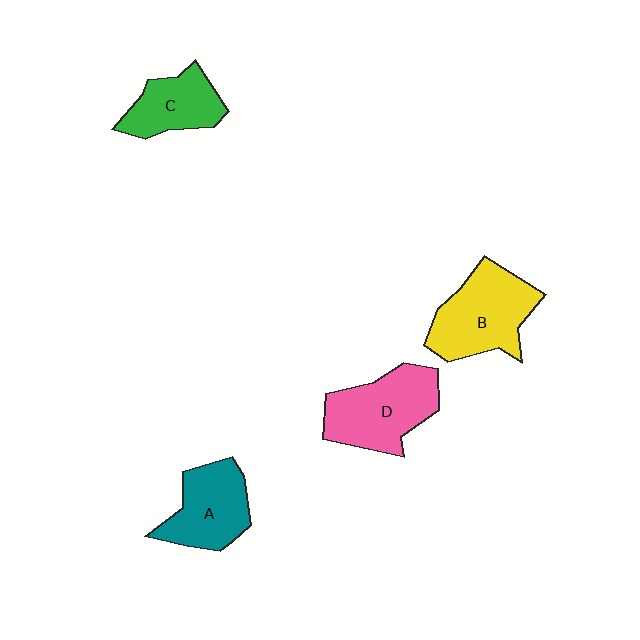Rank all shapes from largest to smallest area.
From largest to smallest: B (yellow), D (pink), A (teal), C (green).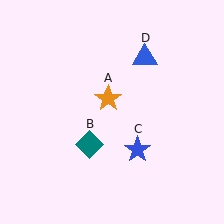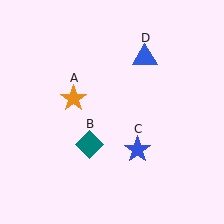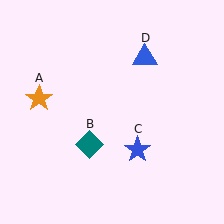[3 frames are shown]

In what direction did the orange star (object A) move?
The orange star (object A) moved left.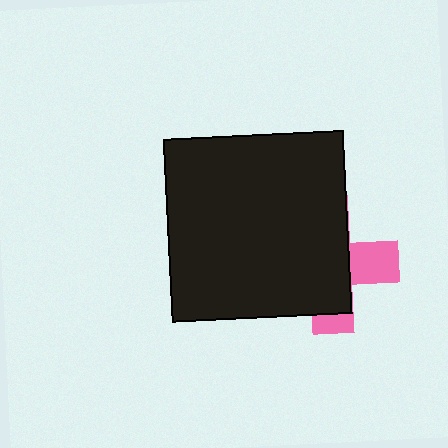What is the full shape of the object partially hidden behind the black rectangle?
The partially hidden object is a pink cross.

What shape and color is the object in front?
The object in front is a black rectangle.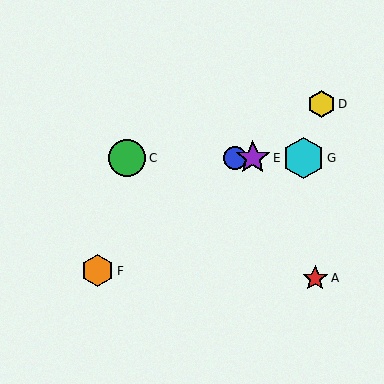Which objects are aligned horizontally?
Objects B, C, E, G are aligned horizontally.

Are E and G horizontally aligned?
Yes, both are at y≈158.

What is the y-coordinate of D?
Object D is at y≈104.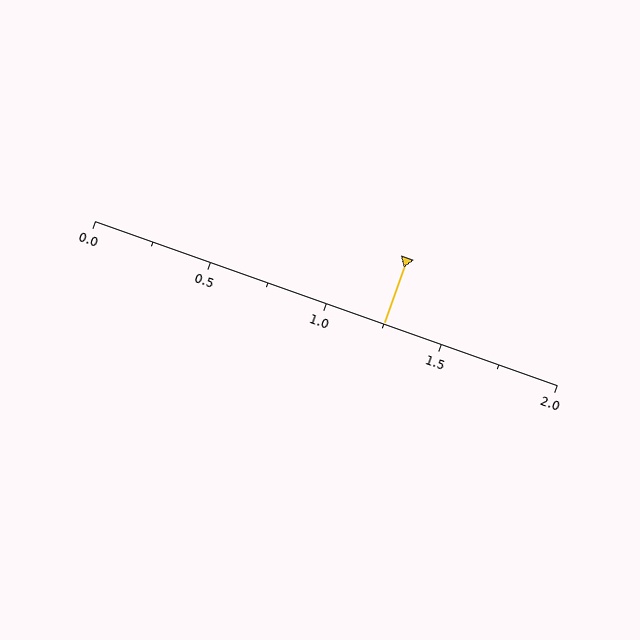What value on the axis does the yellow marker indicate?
The marker indicates approximately 1.25.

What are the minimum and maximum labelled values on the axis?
The axis runs from 0.0 to 2.0.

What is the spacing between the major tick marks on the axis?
The major ticks are spaced 0.5 apart.